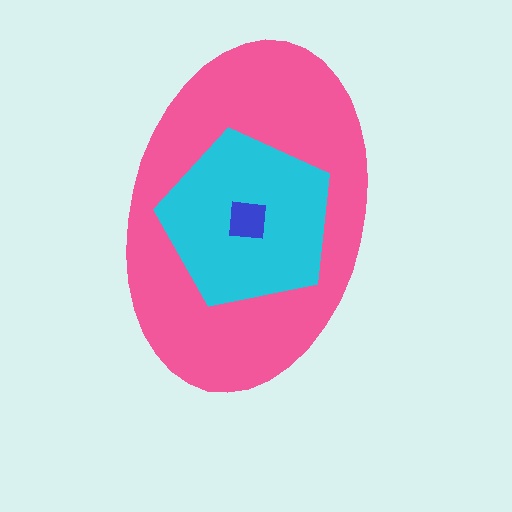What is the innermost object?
The blue square.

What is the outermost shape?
The pink ellipse.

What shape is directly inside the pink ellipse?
The cyan pentagon.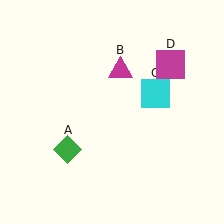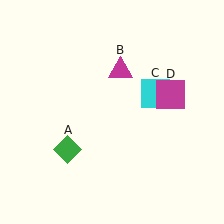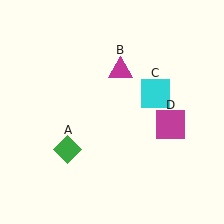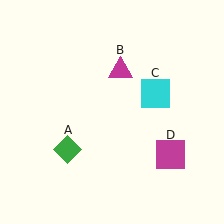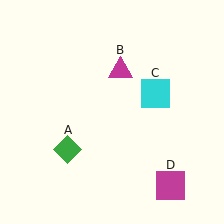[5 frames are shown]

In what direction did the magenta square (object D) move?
The magenta square (object D) moved down.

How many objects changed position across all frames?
1 object changed position: magenta square (object D).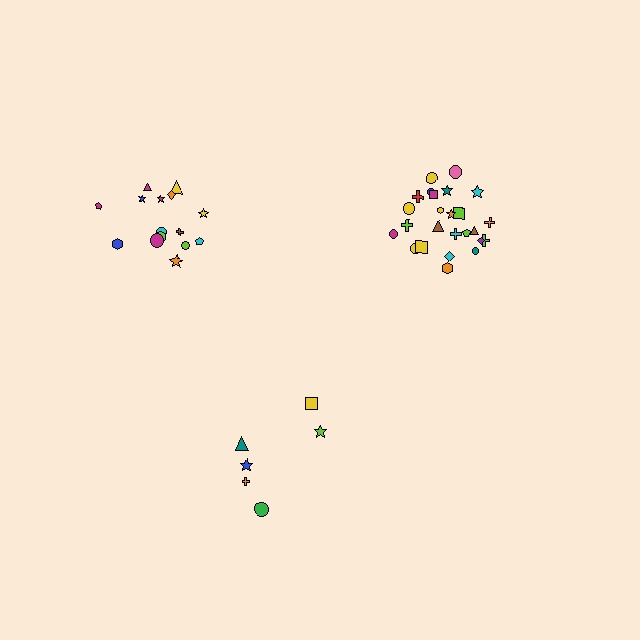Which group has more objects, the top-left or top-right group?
The top-right group.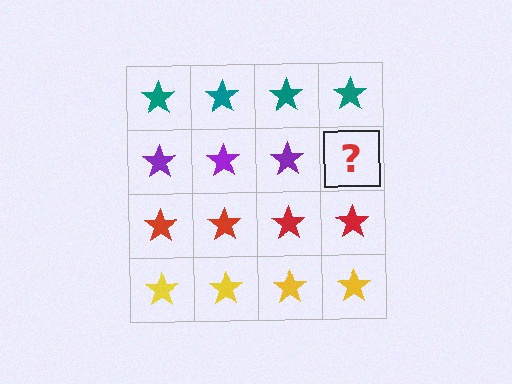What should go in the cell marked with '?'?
The missing cell should contain a purple star.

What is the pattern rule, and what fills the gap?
The rule is that each row has a consistent color. The gap should be filled with a purple star.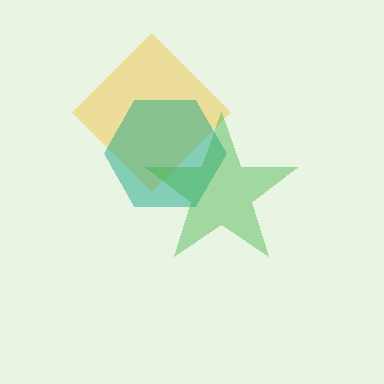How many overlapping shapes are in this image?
There are 3 overlapping shapes in the image.